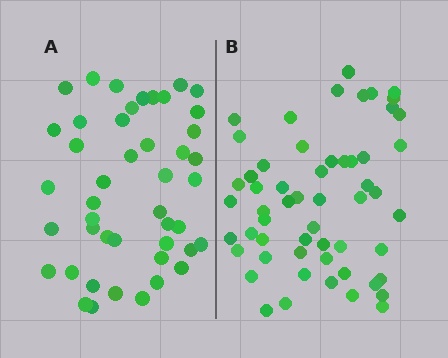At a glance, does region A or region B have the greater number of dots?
Region B (the right region) has more dots.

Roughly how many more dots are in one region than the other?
Region B has roughly 12 or so more dots than region A.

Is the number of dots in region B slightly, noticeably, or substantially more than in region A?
Region B has only slightly more — the two regions are fairly close. The ratio is roughly 1.2 to 1.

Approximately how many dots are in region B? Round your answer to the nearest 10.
About 60 dots. (The exact count is 56, which rounds to 60.)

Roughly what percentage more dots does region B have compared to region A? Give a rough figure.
About 25% more.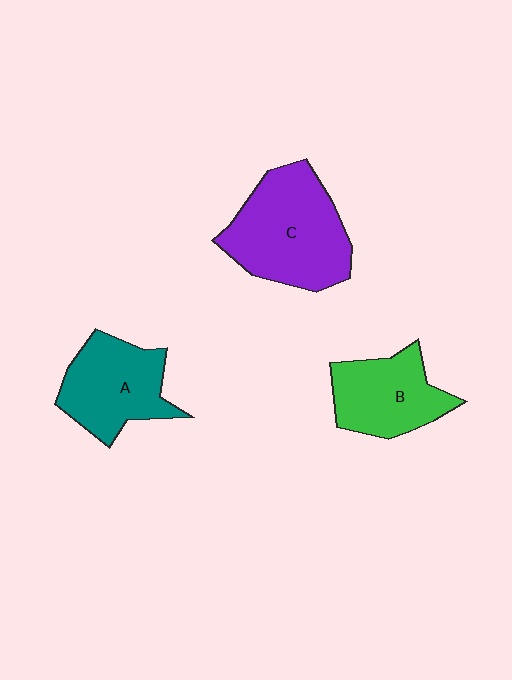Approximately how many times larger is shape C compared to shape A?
Approximately 1.3 times.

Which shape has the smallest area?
Shape B (green).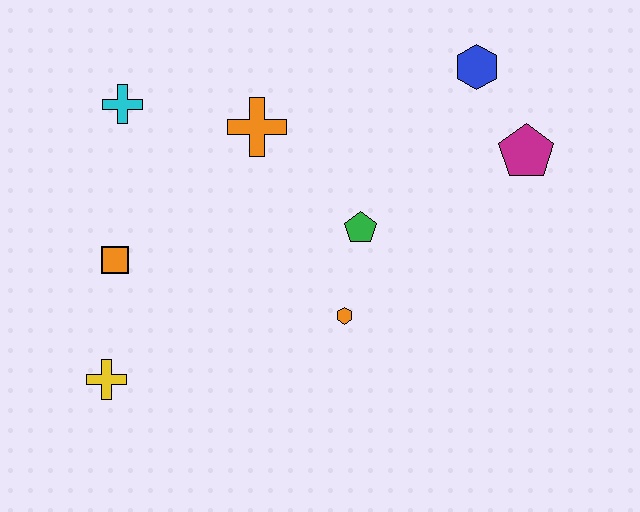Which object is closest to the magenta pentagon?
The blue hexagon is closest to the magenta pentagon.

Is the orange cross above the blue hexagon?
No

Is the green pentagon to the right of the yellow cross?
Yes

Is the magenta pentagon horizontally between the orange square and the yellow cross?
No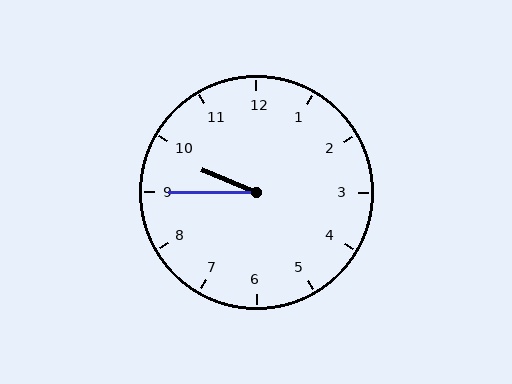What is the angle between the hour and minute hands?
Approximately 22 degrees.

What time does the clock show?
9:45.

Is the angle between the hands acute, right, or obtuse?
It is acute.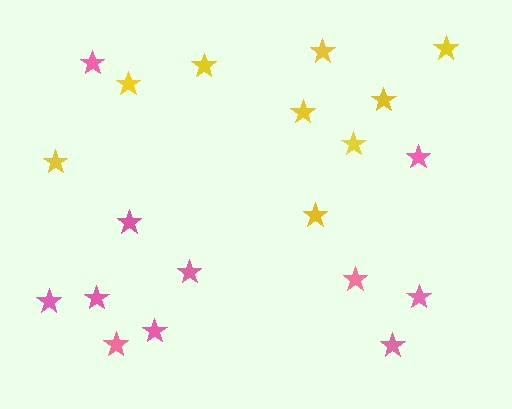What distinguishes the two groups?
There are 2 groups: one group of pink stars (11) and one group of yellow stars (9).